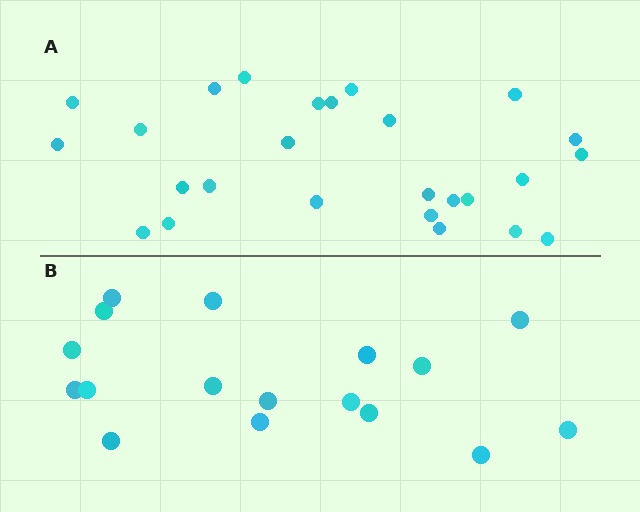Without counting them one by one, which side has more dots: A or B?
Region A (the top region) has more dots.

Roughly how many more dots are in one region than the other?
Region A has roughly 8 or so more dots than region B.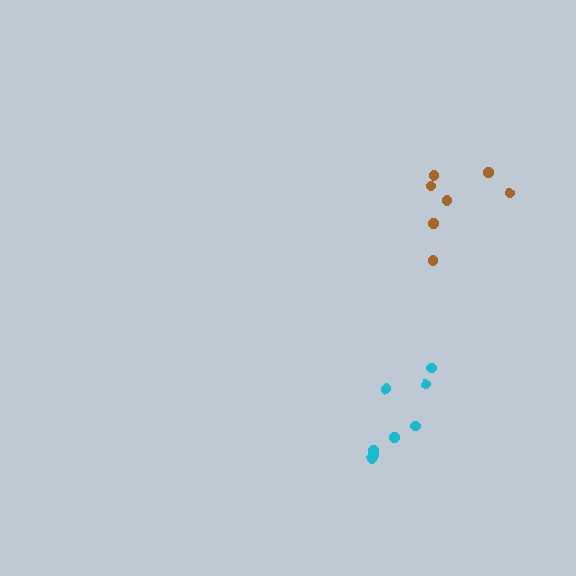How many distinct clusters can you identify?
There are 2 distinct clusters.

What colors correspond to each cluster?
The clusters are colored: cyan, brown.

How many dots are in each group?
Group 1: 8 dots, Group 2: 7 dots (15 total).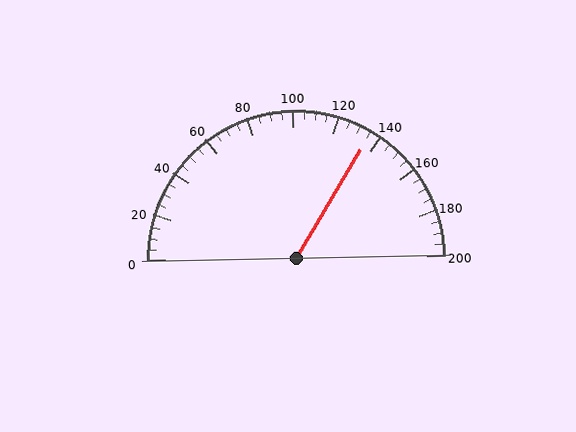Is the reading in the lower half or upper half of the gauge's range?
The reading is in the upper half of the range (0 to 200).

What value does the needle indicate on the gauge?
The needle indicates approximately 135.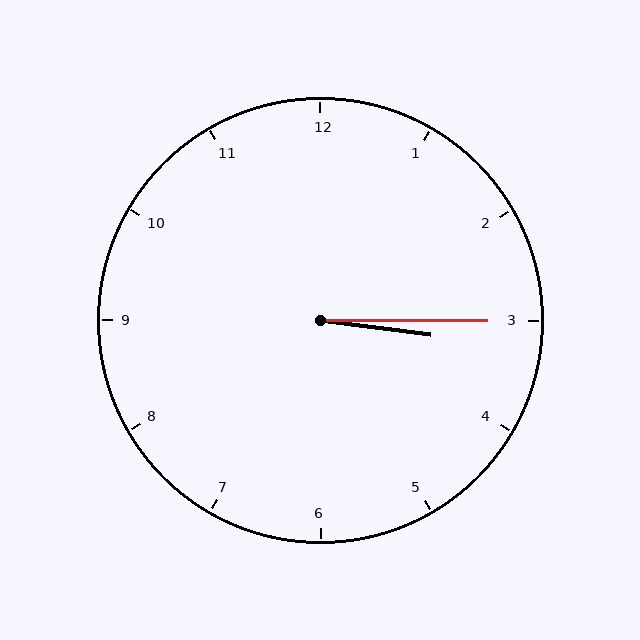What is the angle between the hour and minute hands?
Approximately 8 degrees.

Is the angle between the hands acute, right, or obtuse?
It is acute.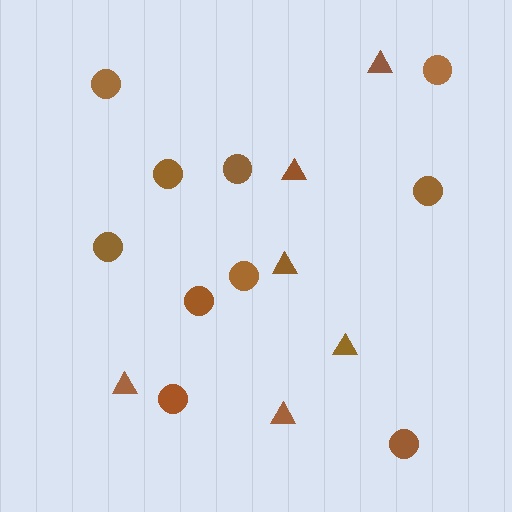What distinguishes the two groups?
There are 2 groups: one group of triangles (6) and one group of circles (10).